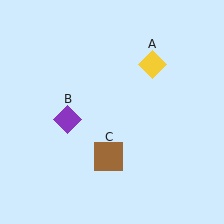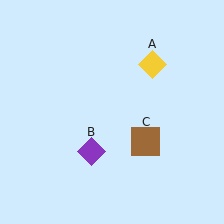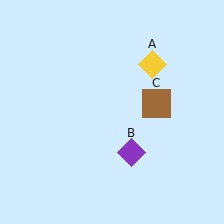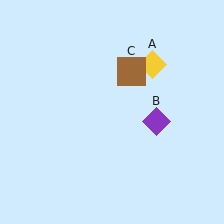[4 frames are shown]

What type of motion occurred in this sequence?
The purple diamond (object B), brown square (object C) rotated counterclockwise around the center of the scene.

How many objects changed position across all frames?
2 objects changed position: purple diamond (object B), brown square (object C).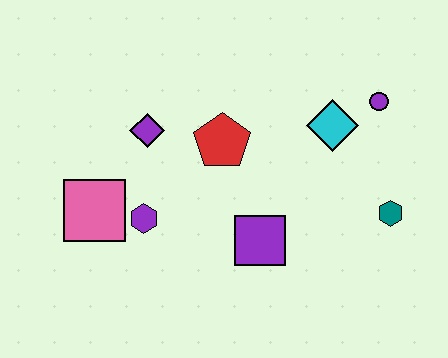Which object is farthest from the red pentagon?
The teal hexagon is farthest from the red pentagon.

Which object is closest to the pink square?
The purple hexagon is closest to the pink square.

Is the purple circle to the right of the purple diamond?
Yes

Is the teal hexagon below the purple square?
No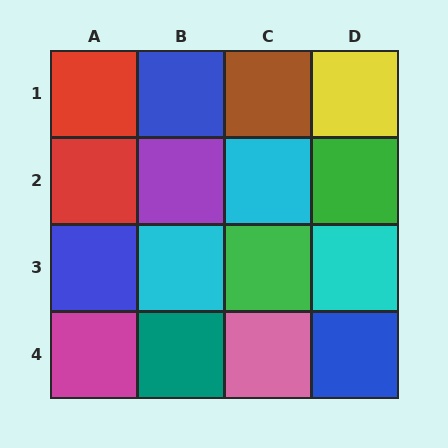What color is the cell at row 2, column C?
Cyan.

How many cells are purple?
1 cell is purple.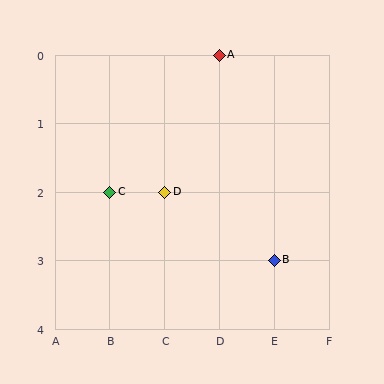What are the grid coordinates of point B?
Point B is at grid coordinates (E, 3).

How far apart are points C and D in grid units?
Points C and D are 1 column apart.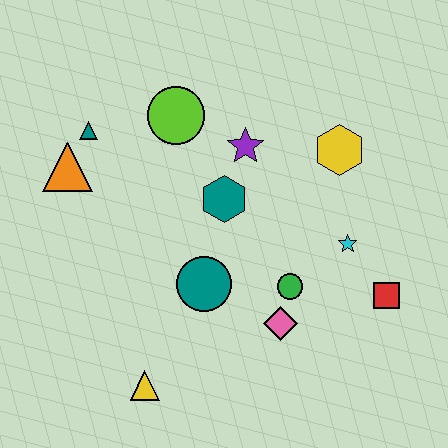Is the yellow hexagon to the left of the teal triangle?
No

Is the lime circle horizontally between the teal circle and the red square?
No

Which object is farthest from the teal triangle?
The red square is farthest from the teal triangle.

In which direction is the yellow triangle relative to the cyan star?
The yellow triangle is to the left of the cyan star.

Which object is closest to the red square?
The cyan star is closest to the red square.